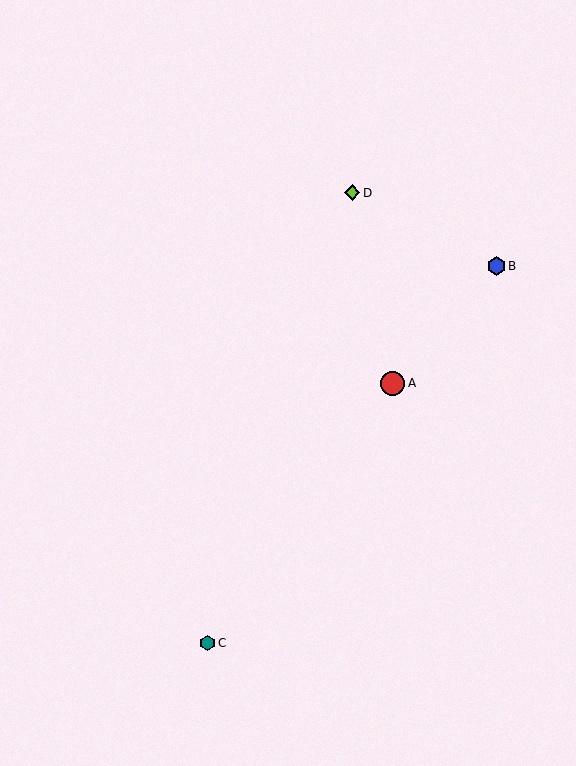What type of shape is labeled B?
Shape B is a blue hexagon.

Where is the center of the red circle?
The center of the red circle is at (393, 383).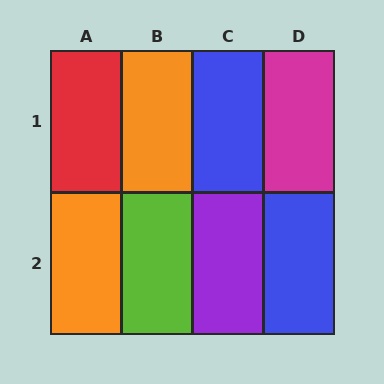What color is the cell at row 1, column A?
Red.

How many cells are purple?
1 cell is purple.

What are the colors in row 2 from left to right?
Orange, lime, purple, blue.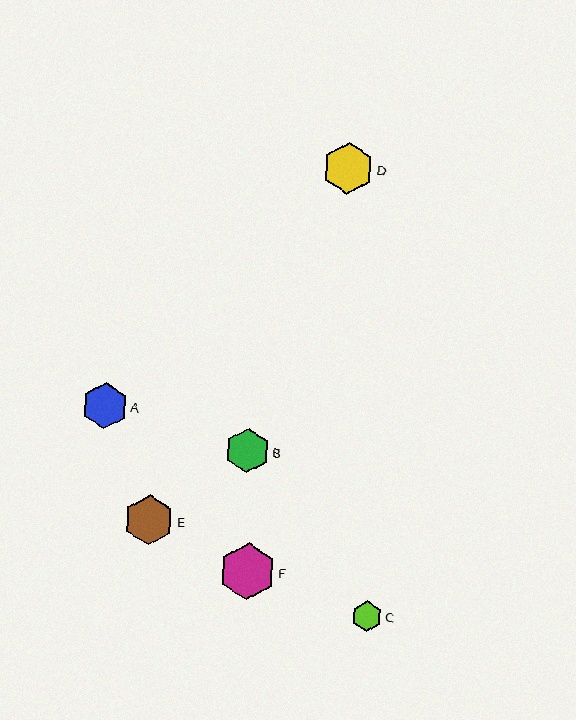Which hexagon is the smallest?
Hexagon C is the smallest with a size of approximately 30 pixels.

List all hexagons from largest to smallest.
From largest to smallest: F, D, E, A, B, C.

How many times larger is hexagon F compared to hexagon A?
Hexagon F is approximately 1.2 times the size of hexagon A.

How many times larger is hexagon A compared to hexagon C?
Hexagon A is approximately 1.5 times the size of hexagon C.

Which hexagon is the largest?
Hexagon F is the largest with a size of approximately 57 pixels.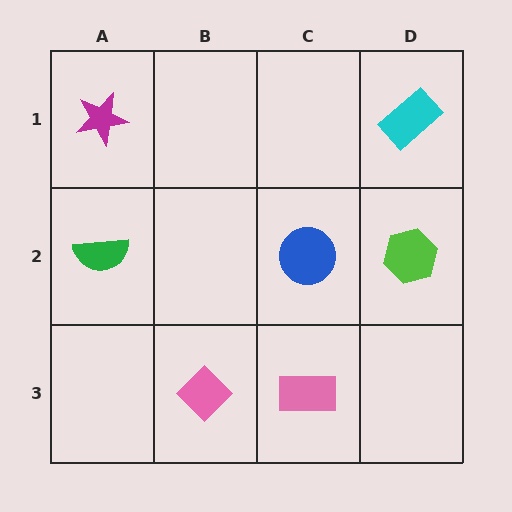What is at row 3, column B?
A pink diamond.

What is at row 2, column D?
A lime hexagon.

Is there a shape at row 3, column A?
No, that cell is empty.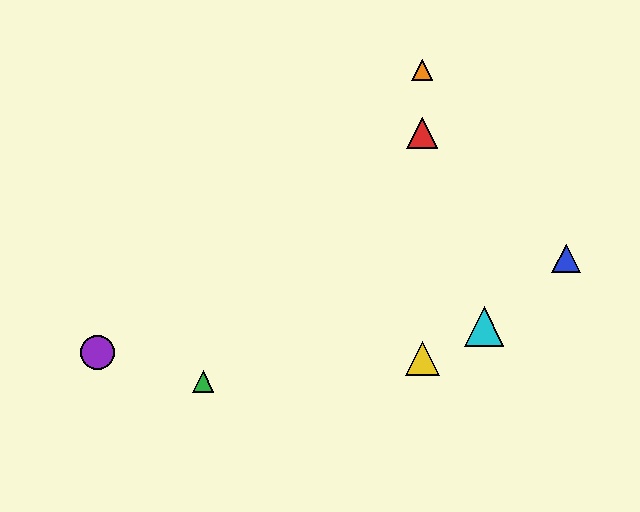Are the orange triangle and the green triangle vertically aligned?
No, the orange triangle is at x≈422 and the green triangle is at x≈203.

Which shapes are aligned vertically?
The red triangle, the yellow triangle, the orange triangle are aligned vertically.